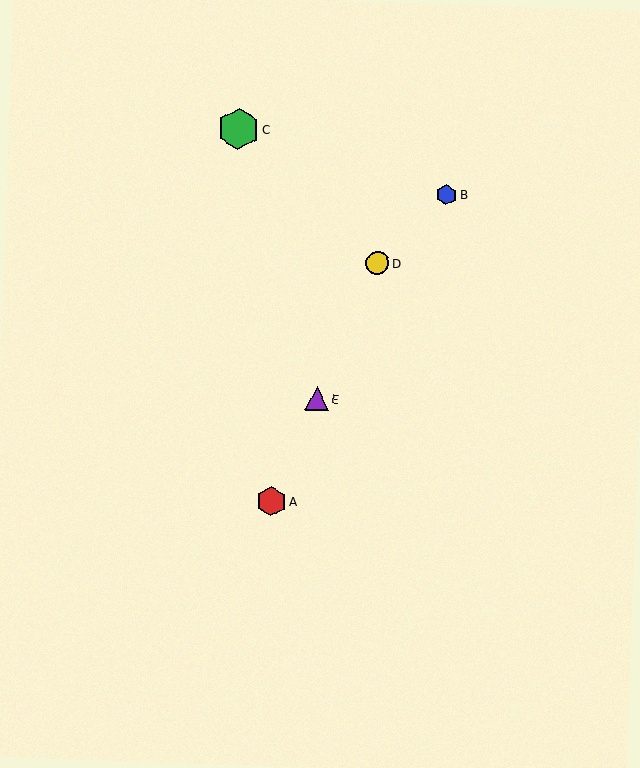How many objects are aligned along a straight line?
3 objects (A, D, E) are aligned along a straight line.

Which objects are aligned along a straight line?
Objects A, D, E are aligned along a straight line.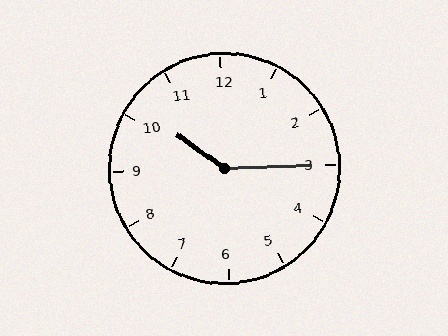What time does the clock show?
10:15.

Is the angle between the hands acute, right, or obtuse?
It is obtuse.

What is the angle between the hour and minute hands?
Approximately 142 degrees.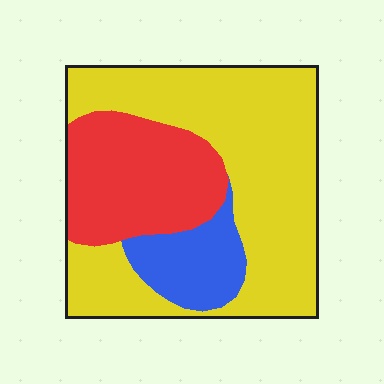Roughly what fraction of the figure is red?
Red covers around 30% of the figure.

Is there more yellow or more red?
Yellow.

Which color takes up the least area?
Blue, at roughly 15%.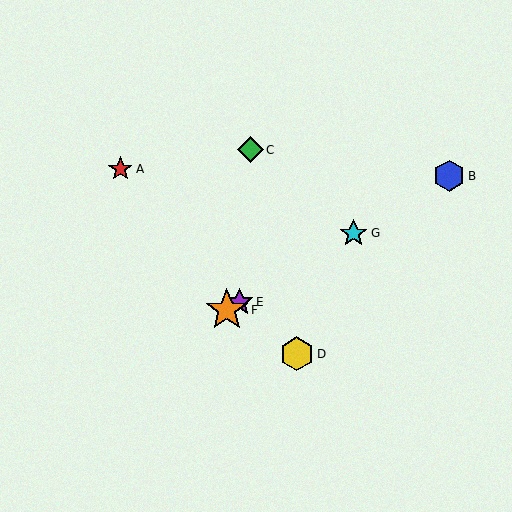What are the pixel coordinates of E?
Object E is at (239, 302).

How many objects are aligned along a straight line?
4 objects (B, E, F, G) are aligned along a straight line.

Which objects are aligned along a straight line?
Objects B, E, F, G are aligned along a straight line.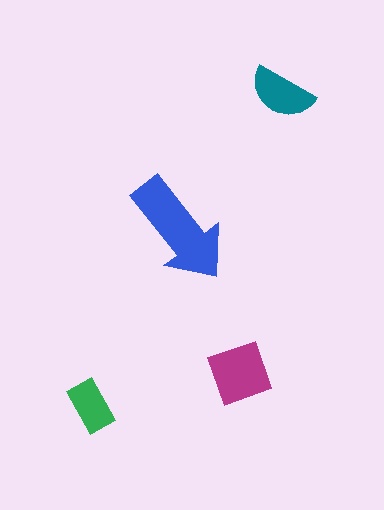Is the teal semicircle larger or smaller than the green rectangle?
Larger.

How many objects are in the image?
There are 4 objects in the image.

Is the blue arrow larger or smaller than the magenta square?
Larger.